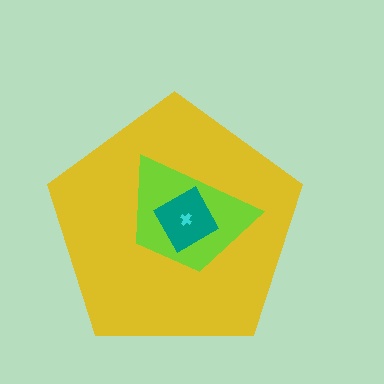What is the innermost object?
The cyan cross.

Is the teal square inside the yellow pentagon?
Yes.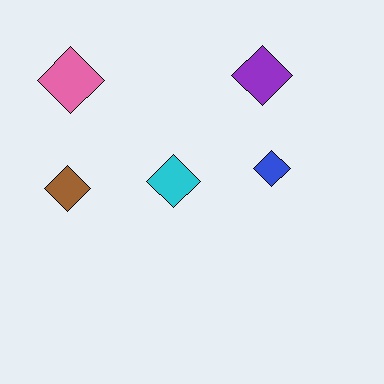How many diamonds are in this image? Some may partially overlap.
There are 5 diamonds.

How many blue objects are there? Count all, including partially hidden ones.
There is 1 blue object.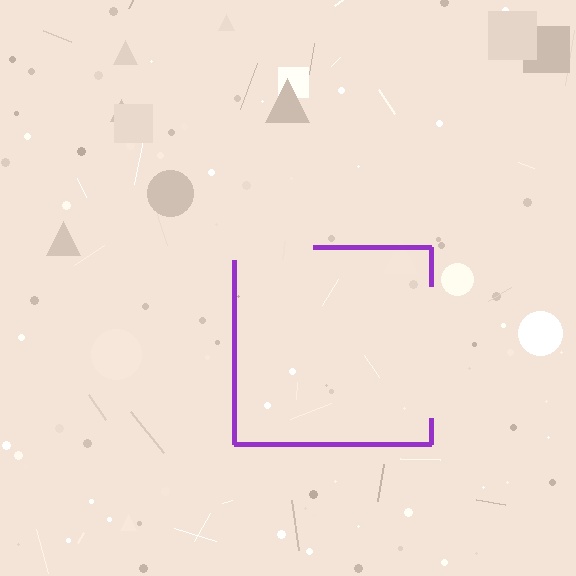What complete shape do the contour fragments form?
The contour fragments form a square.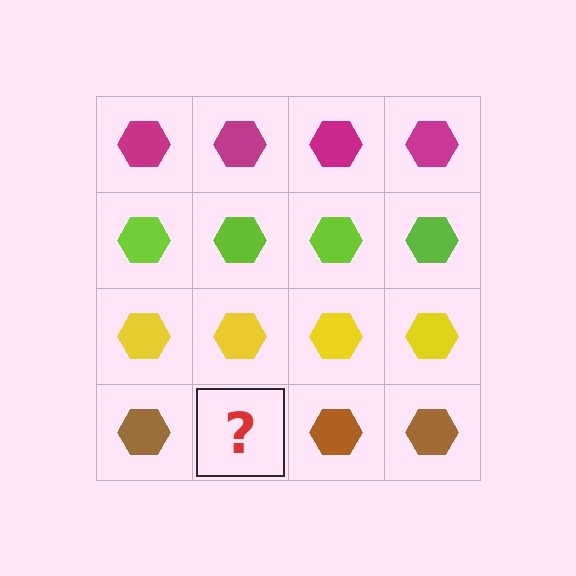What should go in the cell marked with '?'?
The missing cell should contain a brown hexagon.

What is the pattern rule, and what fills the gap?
The rule is that each row has a consistent color. The gap should be filled with a brown hexagon.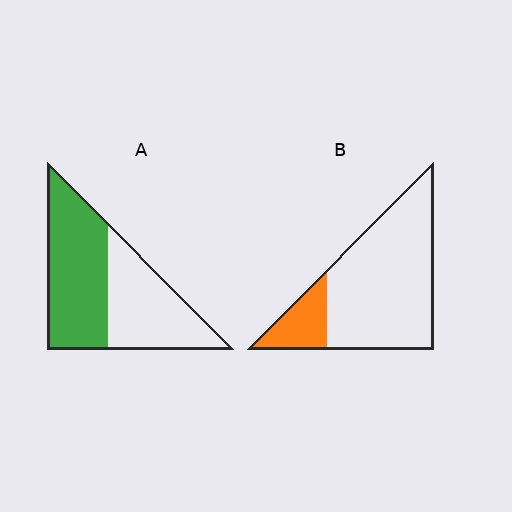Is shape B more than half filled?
No.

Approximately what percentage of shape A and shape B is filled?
A is approximately 55% and B is approximately 20%.